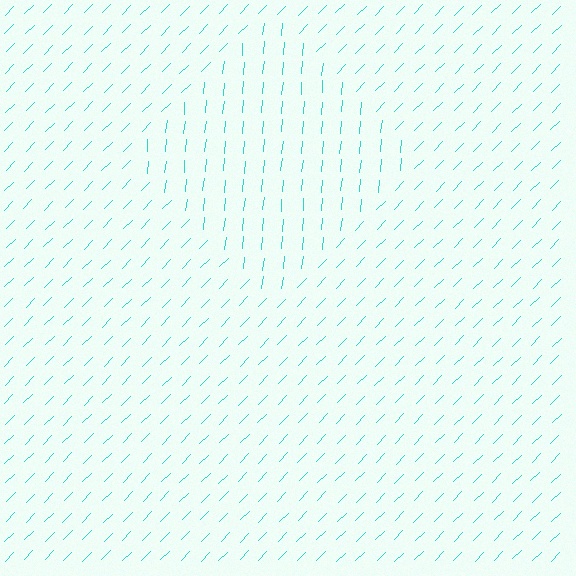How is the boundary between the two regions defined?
The boundary is defined purely by a change in line orientation (approximately 39 degrees difference). All lines are the same color and thickness.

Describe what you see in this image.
The image is filled with small cyan line segments. A diamond region in the image has lines oriented differently from the surrounding lines, creating a visible texture boundary.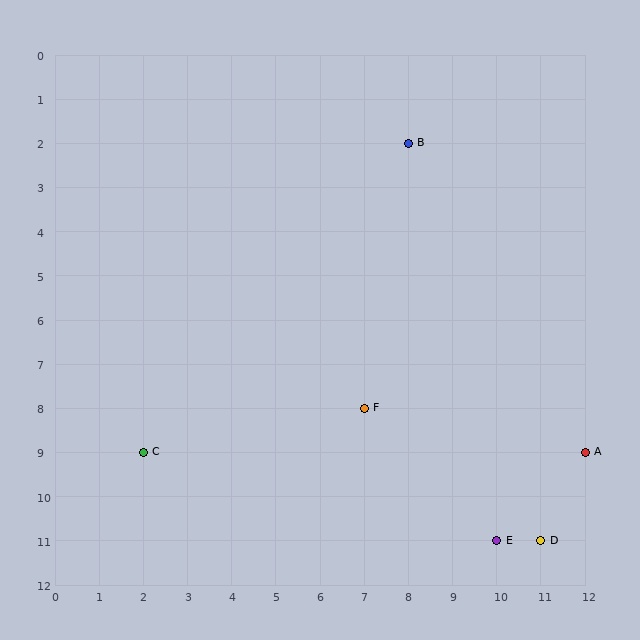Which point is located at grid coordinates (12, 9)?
Point A is at (12, 9).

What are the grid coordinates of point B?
Point B is at grid coordinates (8, 2).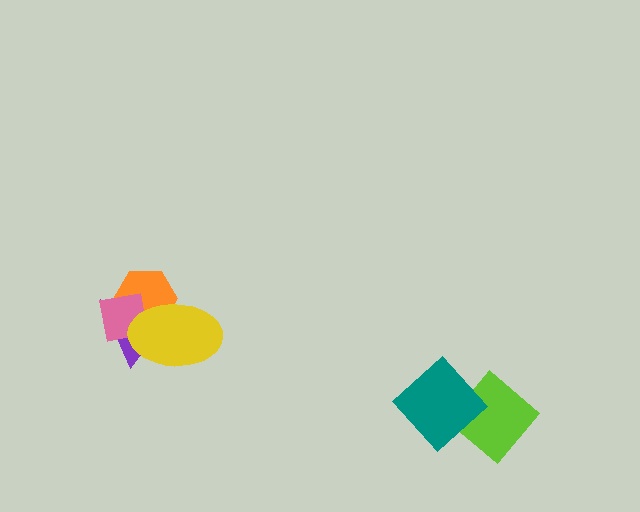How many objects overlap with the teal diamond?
1 object overlaps with the teal diamond.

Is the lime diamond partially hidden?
Yes, it is partially covered by another shape.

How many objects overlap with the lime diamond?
1 object overlaps with the lime diamond.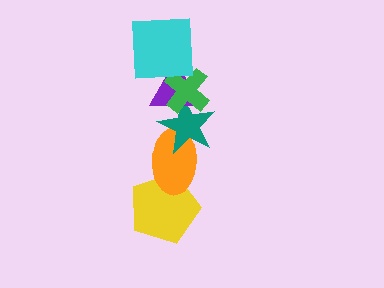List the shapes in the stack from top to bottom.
From top to bottom: the cyan square, the green cross, the purple triangle, the teal star, the orange ellipse, the yellow pentagon.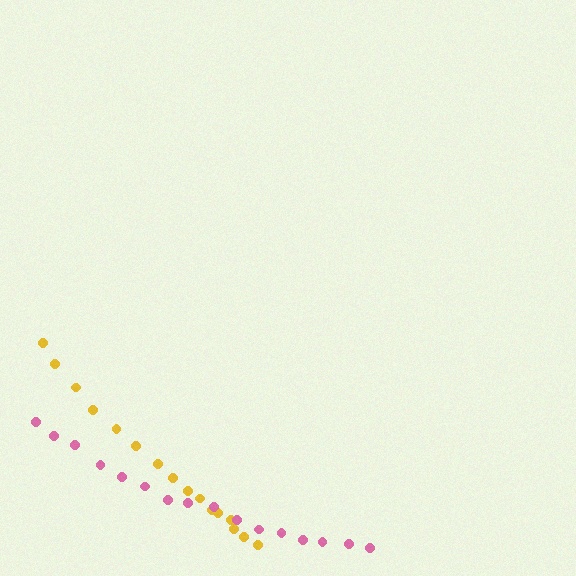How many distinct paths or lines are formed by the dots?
There are 2 distinct paths.